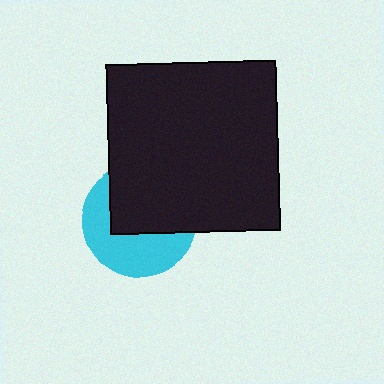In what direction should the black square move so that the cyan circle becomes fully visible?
The black square should move toward the upper-right. That is the shortest direction to clear the overlap and leave the cyan circle fully visible.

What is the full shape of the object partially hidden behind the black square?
The partially hidden object is a cyan circle.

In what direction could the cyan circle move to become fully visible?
The cyan circle could move toward the lower-left. That would shift it out from behind the black square entirely.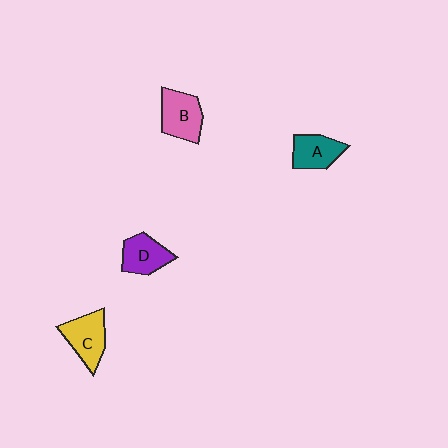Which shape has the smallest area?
Shape A (teal).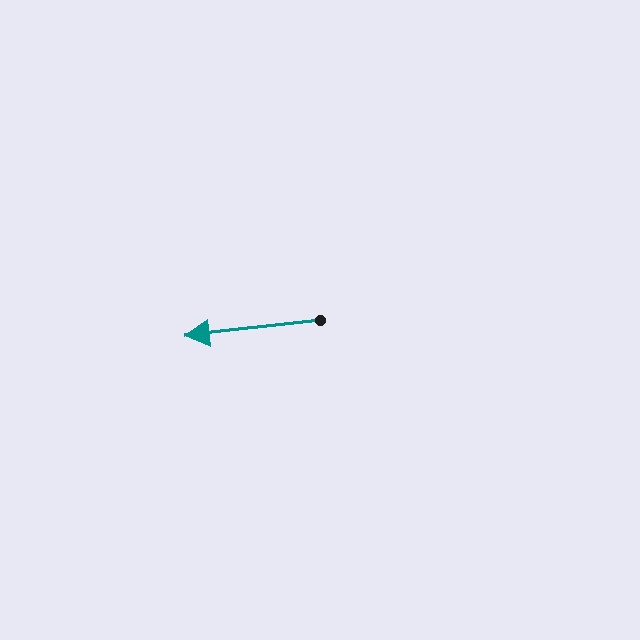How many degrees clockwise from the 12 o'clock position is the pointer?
Approximately 263 degrees.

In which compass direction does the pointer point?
West.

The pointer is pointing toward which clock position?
Roughly 9 o'clock.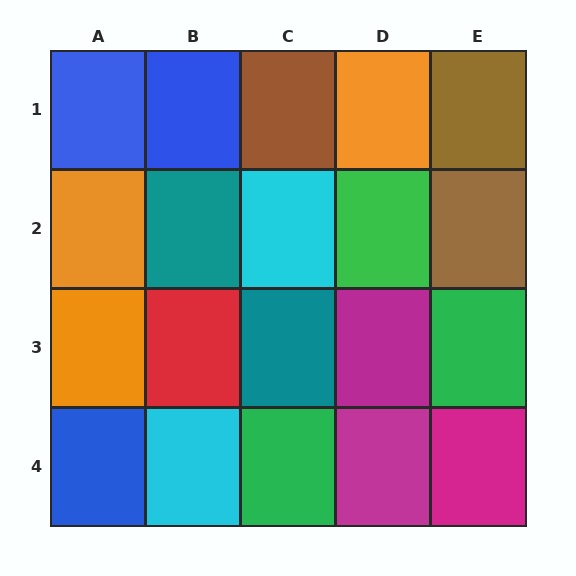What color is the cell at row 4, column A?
Blue.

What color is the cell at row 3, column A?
Orange.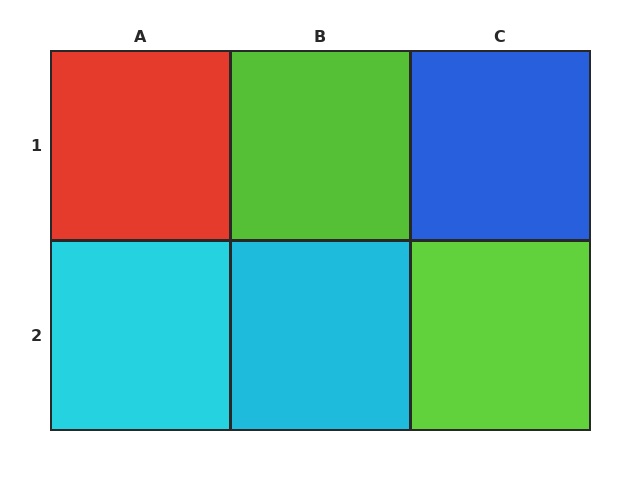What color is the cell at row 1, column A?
Red.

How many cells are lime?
2 cells are lime.